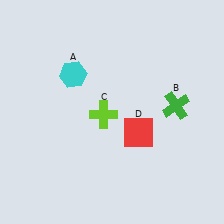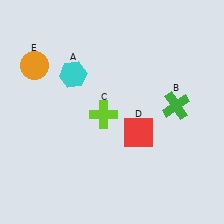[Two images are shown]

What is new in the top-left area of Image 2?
An orange circle (E) was added in the top-left area of Image 2.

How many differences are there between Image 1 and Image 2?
There is 1 difference between the two images.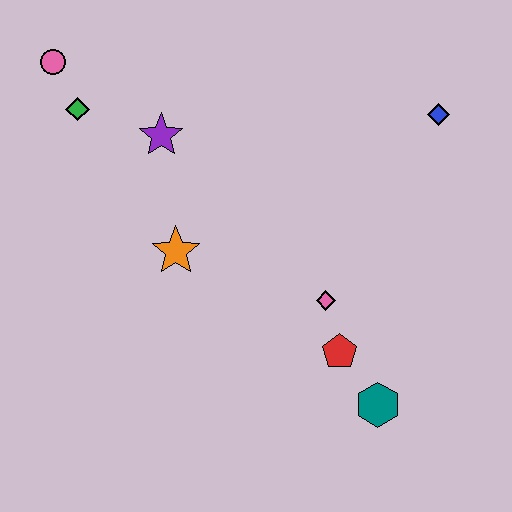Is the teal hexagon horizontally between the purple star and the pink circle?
No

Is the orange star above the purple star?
No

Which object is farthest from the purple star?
The teal hexagon is farthest from the purple star.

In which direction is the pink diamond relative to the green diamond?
The pink diamond is to the right of the green diamond.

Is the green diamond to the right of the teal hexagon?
No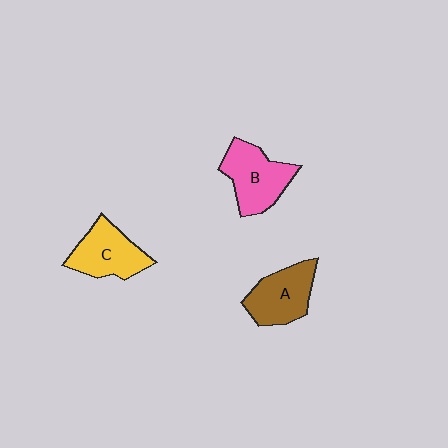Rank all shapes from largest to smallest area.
From largest to smallest: B (pink), C (yellow), A (brown).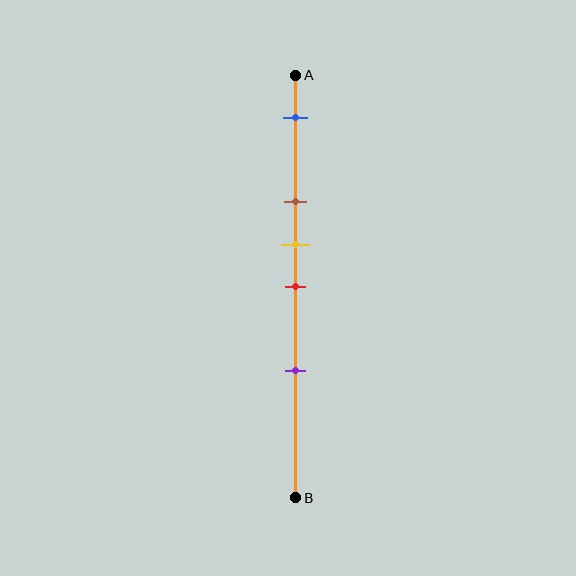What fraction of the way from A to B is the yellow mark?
The yellow mark is approximately 40% (0.4) of the way from A to B.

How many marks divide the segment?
There are 5 marks dividing the segment.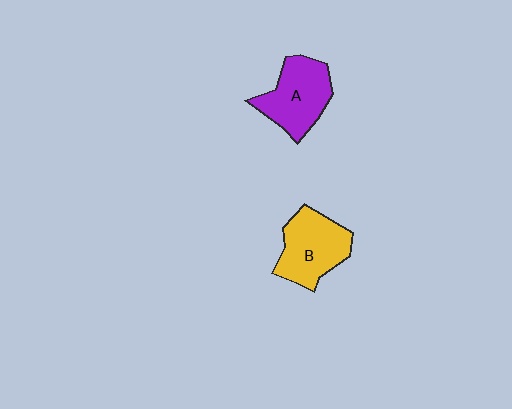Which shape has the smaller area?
Shape A (purple).